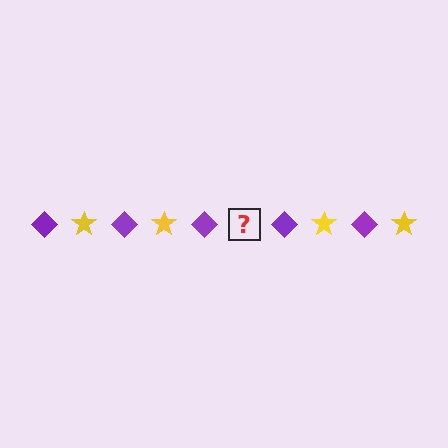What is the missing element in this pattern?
The missing element is a yellow star.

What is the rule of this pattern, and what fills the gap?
The rule is that the pattern alternates between purple diamond and yellow star. The gap should be filled with a yellow star.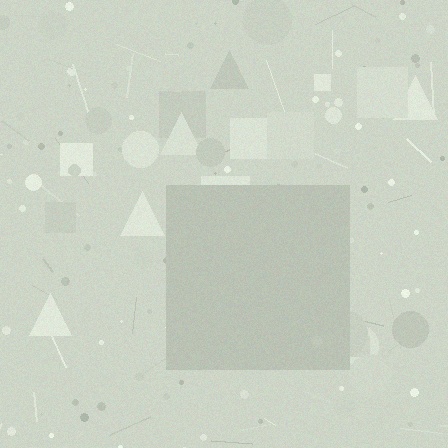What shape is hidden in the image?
A square is hidden in the image.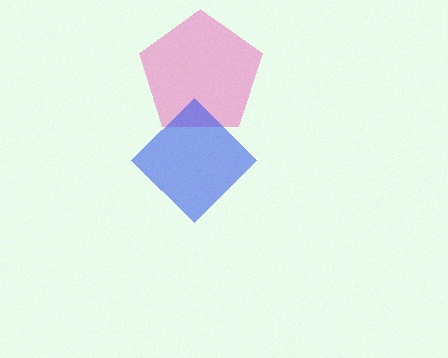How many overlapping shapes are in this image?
There are 2 overlapping shapes in the image.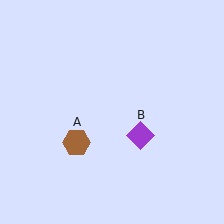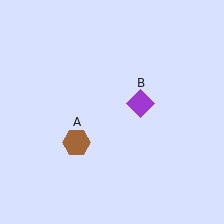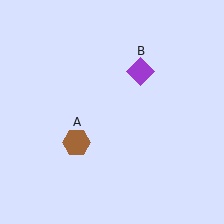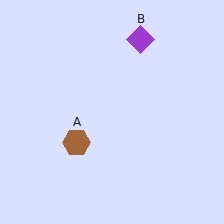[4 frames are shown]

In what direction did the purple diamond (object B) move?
The purple diamond (object B) moved up.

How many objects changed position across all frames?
1 object changed position: purple diamond (object B).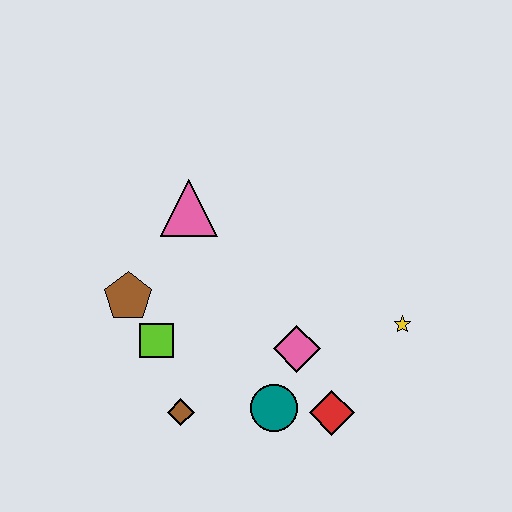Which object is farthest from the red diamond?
The pink triangle is farthest from the red diamond.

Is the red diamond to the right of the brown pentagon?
Yes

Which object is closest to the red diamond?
The teal circle is closest to the red diamond.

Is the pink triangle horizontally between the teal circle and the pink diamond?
No